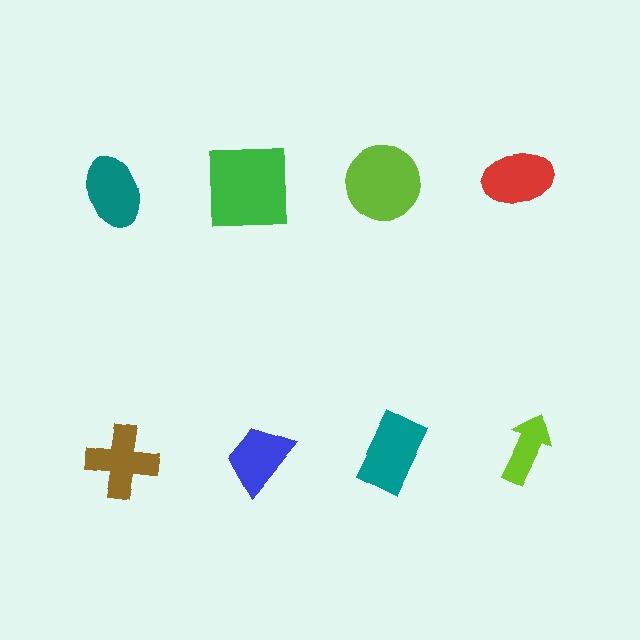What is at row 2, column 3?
A teal rectangle.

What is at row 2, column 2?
A blue trapezoid.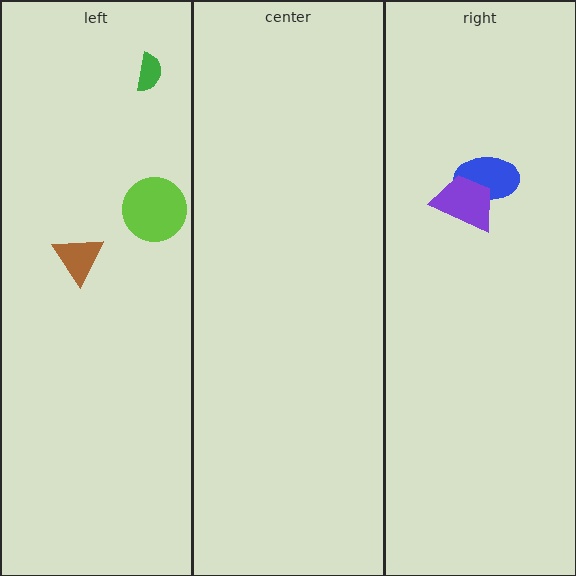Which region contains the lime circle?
The left region.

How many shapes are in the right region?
2.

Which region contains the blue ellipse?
The right region.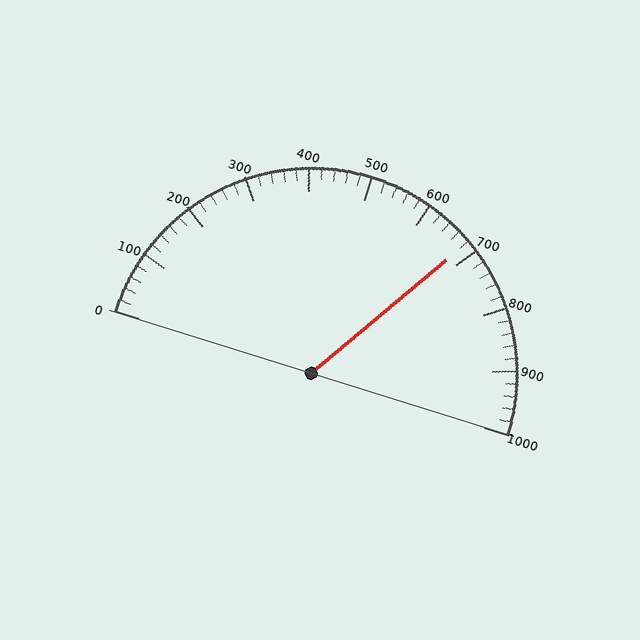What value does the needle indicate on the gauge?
The needle indicates approximately 680.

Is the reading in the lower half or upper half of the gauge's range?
The reading is in the upper half of the range (0 to 1000).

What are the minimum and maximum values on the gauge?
The gauge ranges from 0 to 1000.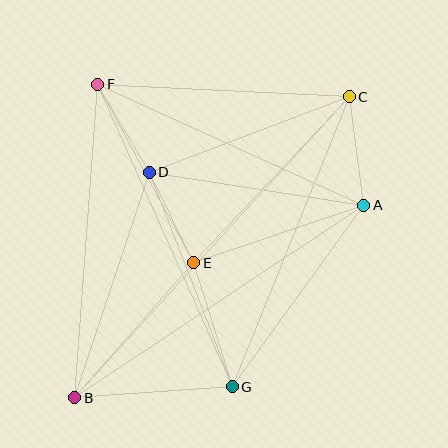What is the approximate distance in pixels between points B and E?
The distance between B and E is approximately 180 pixels.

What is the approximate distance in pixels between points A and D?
The distance between A and D is approximately 217 pixels.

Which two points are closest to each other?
Points D and E are closest to each other.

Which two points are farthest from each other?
Points B and C are farthest from each other.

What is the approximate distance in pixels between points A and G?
The distance between A and G is approximately 224 pixels.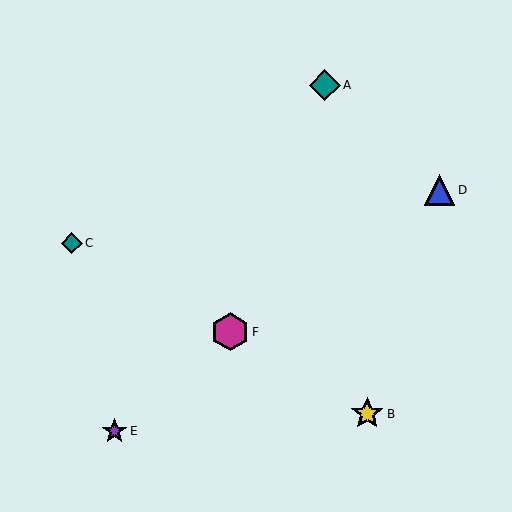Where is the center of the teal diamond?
The center of the teal diamond is at (325, 85).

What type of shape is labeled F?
Shape F is a magenta hexagon.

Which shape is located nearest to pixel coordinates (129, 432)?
The purple star (labeled E) at (115, 431) is nearest to that location.